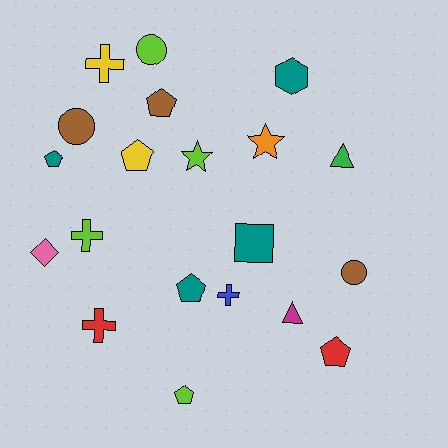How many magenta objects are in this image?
There is 1 magenta object.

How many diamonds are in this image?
There is 1 diamond.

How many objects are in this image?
There are 20 objects.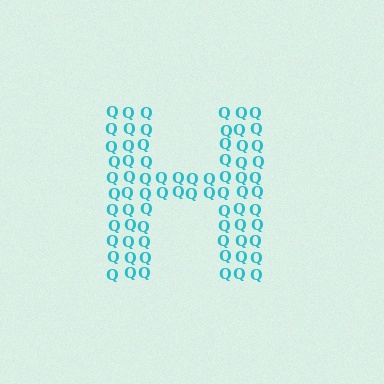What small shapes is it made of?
It is made of small letter Q's.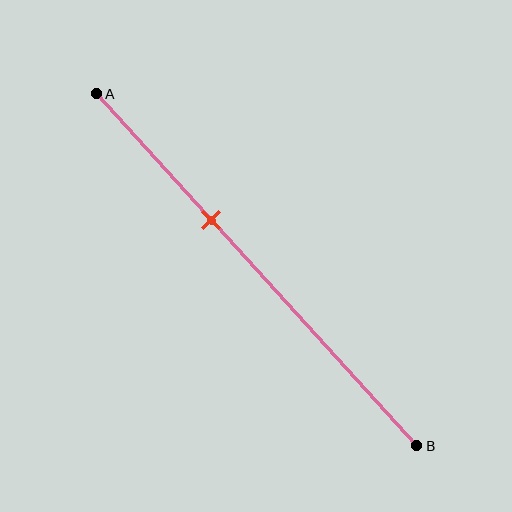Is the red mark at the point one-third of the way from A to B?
Yes, the mark is approximately at the one-third point.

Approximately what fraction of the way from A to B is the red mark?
The red mark is approximately 35% of the way from A to B.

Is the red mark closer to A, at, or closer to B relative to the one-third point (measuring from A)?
The red mark is approximately at the one-third point of segment AB.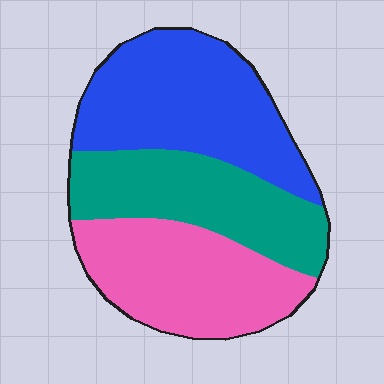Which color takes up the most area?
Blue, at roughly 40%.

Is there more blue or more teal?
Blue.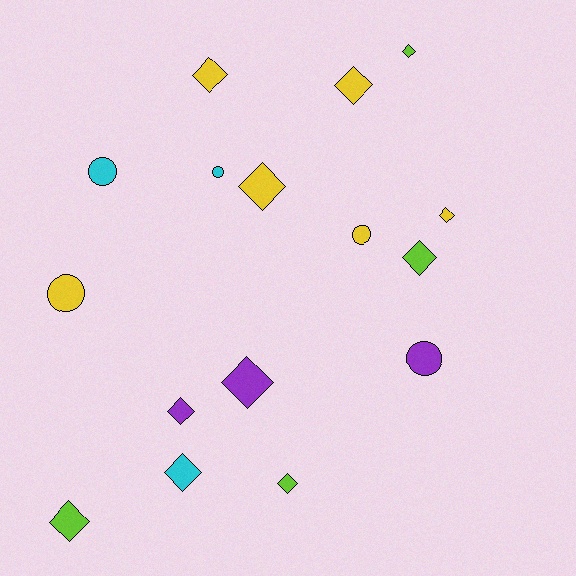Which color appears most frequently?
Yellow, with 6 objects.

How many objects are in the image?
There are 16 objects.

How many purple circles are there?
There is 1 purple circle.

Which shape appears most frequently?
Diamond, with 11 objects.